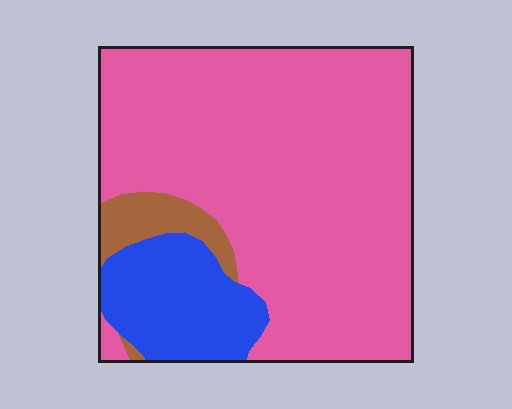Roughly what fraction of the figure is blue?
Blue covers around 15% of the figure.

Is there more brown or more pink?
Pink.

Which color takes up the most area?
Pink, at roughly 75%.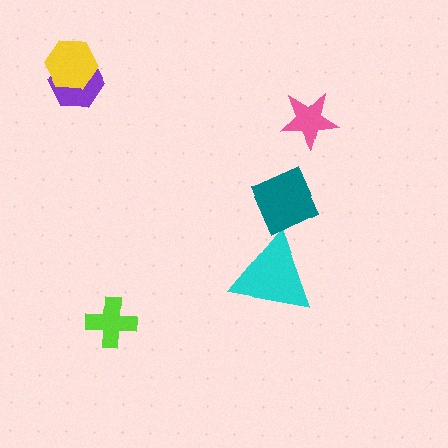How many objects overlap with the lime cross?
0 objects overlap with the lime cross.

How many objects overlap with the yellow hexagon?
1 object overlaps with the yellow hexagon.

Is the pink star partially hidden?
No, no other shape covers it.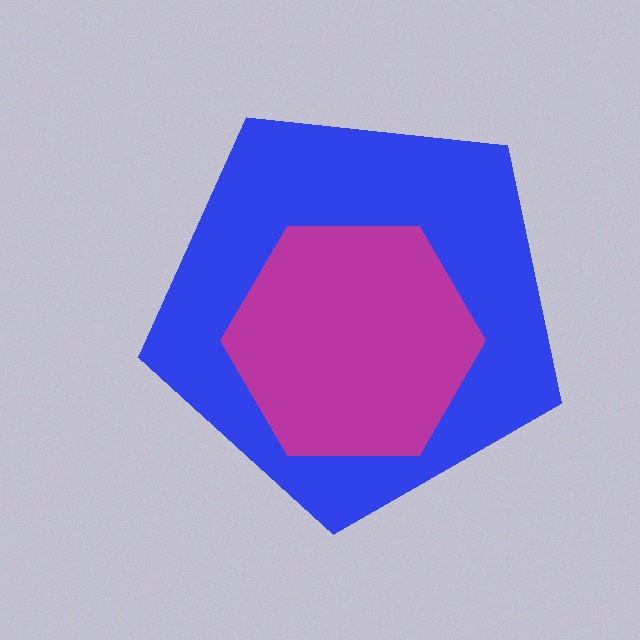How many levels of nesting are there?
2.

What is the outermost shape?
The blue pentagon.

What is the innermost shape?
The magenta hexagon.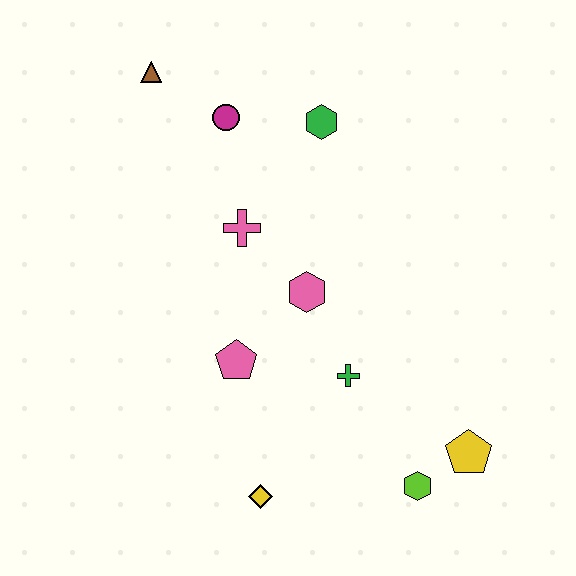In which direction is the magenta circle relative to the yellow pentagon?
The magenta circle is above the yellow pentagon.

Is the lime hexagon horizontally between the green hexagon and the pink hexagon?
No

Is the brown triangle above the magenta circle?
Yes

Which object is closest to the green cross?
The pink hexagon is closest to the green cross.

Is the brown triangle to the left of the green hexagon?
Yes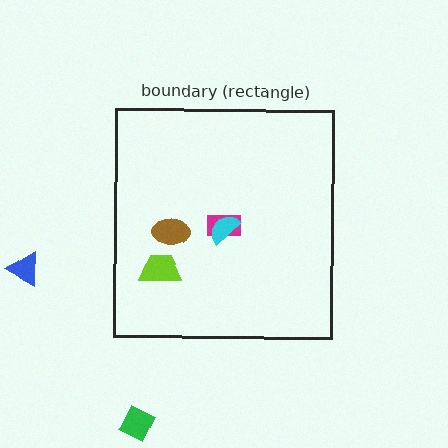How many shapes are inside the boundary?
4 inside, 2 outside.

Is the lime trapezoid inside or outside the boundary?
Inside.